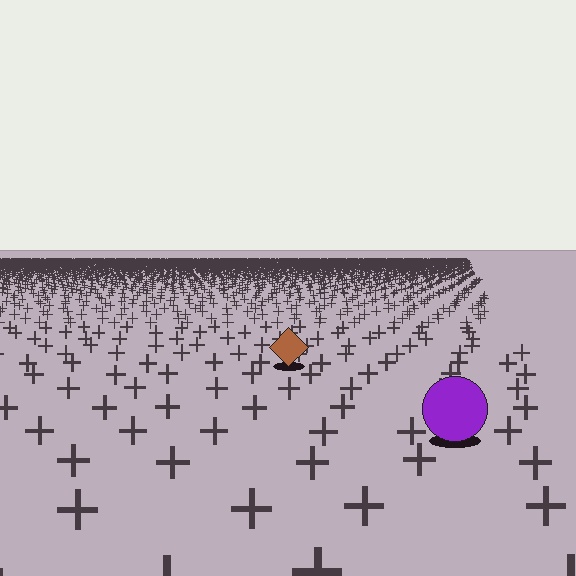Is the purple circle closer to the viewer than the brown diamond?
Yes. The purple circle is closer — you can tell from the texture gradient: the ground texture is coarser near it.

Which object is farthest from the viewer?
The brown diamond is farthest from the viewer. It appears smaller and the ground texture around it is denser.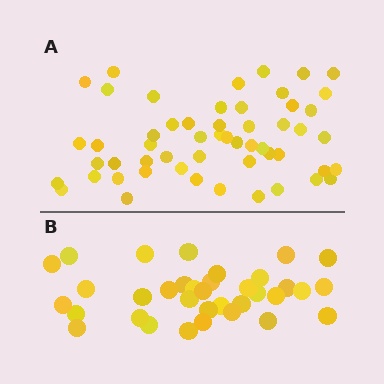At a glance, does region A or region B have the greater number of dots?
Region A (the top region) has more dots.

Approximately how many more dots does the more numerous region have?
Region A has approximately 20 more dots than region B.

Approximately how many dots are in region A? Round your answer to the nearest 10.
About 50 dots. (The exact count is 54, which rounds to 50.)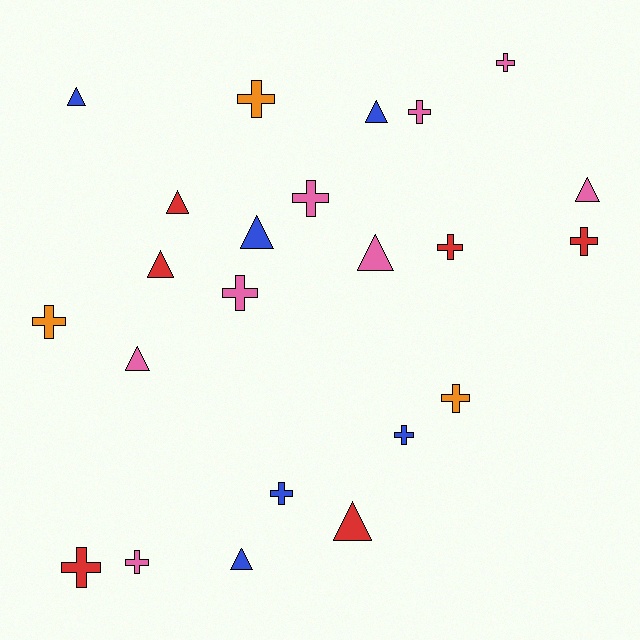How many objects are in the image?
There are 23 objects.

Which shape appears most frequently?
Cross, with 13 objects.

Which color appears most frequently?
Pink, with 8 objects.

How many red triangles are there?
There are 3 red triangles.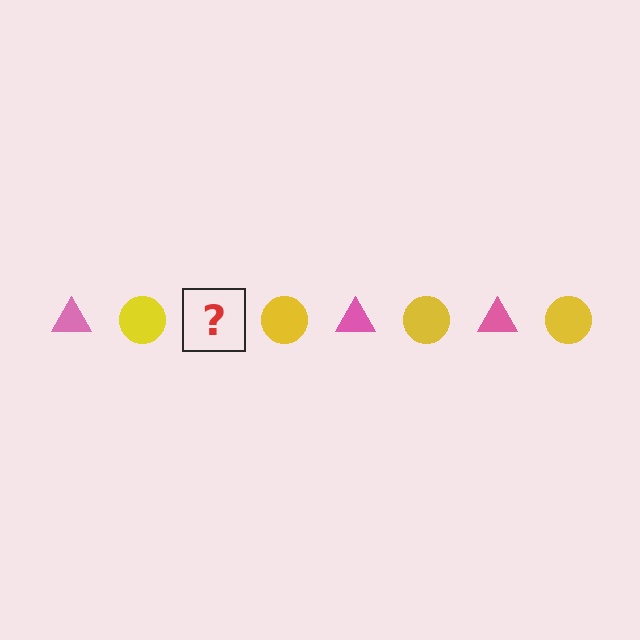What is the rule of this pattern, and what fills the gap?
The rule is that the pattern alternates between pink triangle and yellow circle. The gap should be filled with a pink triangle.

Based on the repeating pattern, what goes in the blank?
The blank should be a pink triangle.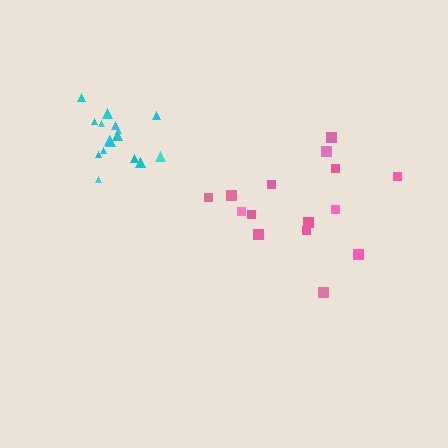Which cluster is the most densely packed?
Cyan.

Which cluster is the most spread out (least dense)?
Pink.